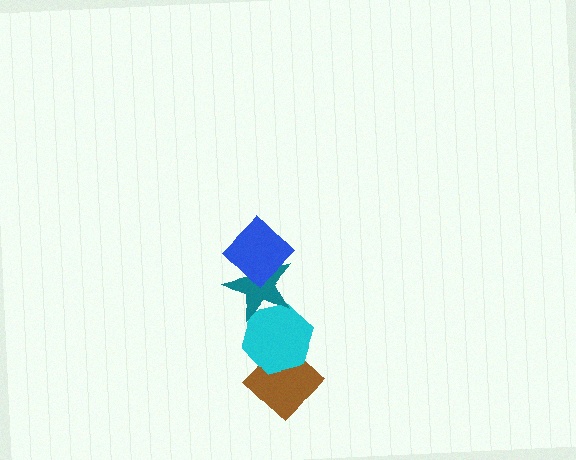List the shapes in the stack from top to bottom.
From top to bottom: the blue diamond, the teal star, the cyan hexagon, the brown diamond.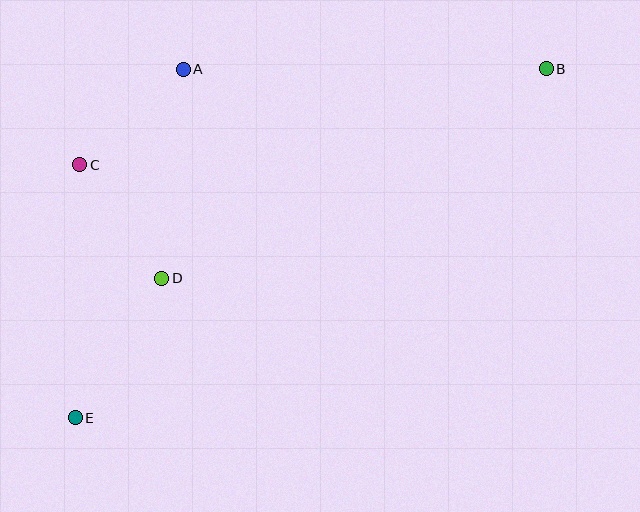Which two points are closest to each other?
Points C and D are closest to each other.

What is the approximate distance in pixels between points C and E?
The distance between C and E is approximately 253 pixels.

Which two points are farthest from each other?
Points B and E are farthest from each other.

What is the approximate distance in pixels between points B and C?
The distance between B and C is approximately 476 pixels.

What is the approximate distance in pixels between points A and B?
The distance between A and B is approximately 363 pixels.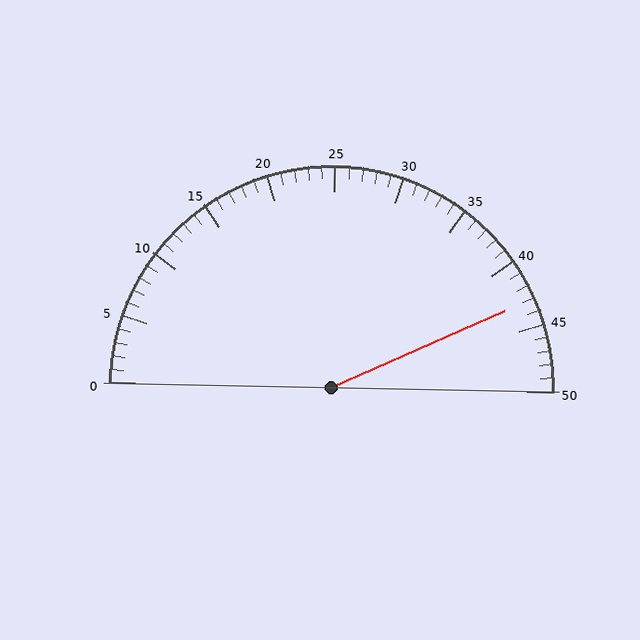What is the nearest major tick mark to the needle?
The nearest major tick mark is 45.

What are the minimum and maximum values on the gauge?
The gauge ranges from 0 to 50.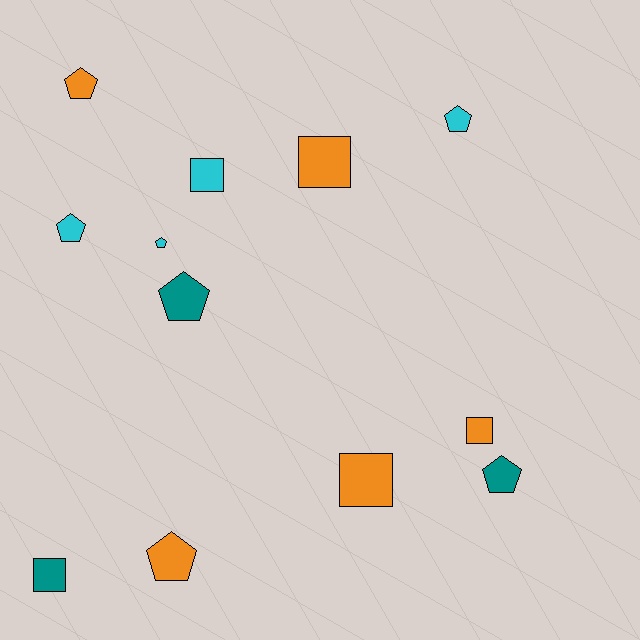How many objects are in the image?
There are 12 objects.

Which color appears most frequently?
Orange, with 5 objects.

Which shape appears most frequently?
Pentagon, with 7 objects.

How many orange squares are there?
There are 3 orange squares.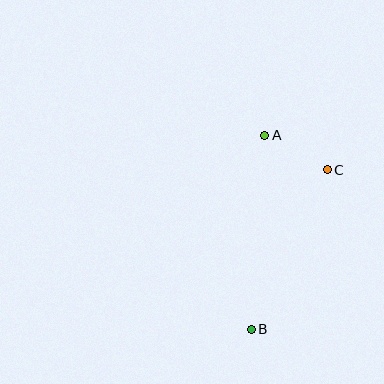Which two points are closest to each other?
Points A and C are closest to each other.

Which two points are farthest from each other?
Points A and B are farthest from each other.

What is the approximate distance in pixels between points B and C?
The distance between B and C is approximately 176 pixels.